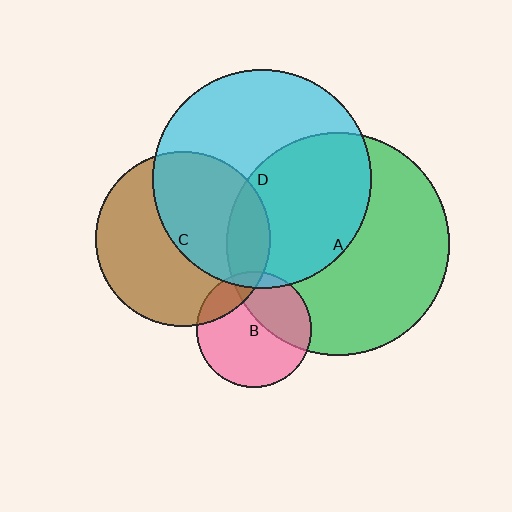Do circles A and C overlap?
Yes.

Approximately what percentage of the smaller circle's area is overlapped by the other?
Approximately 15%.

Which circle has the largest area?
Circle A (green).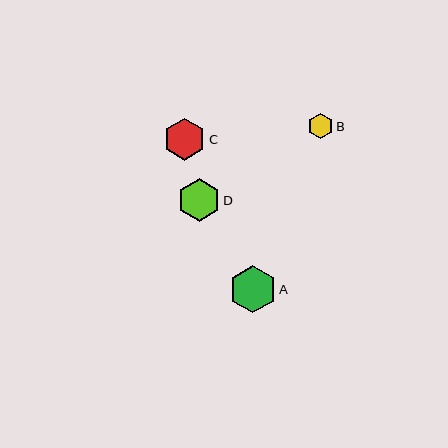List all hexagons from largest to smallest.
From largest to smallest: A, D, C, B.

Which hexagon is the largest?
Hexagon A is the largest with a size of approximately 47 pixels.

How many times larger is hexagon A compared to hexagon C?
Hexagon A is approximately 1.1 times the size of hexagon C.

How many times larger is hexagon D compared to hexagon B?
Hexagon D is approximately 1.7 times the size of hexagon B.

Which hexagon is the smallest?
Hexagon B is the smallest with a size of approximately 25 pixels.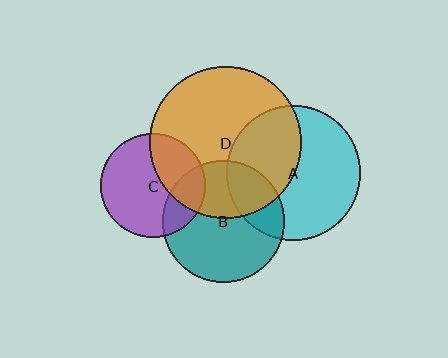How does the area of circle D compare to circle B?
Approximately 1.6 times.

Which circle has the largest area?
Circle D (orange).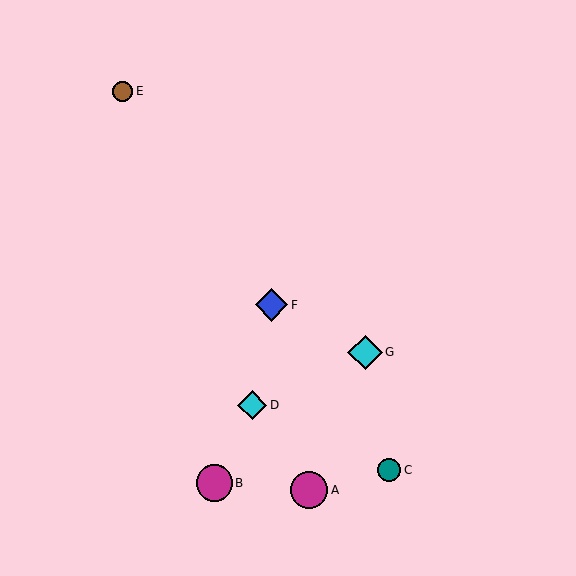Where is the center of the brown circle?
The center of the brown circle is at (123, 91).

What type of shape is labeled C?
Shape C is a teal circle.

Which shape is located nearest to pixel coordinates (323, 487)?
The magenta circle (labeled A) at (309, 490) is nearest to that location.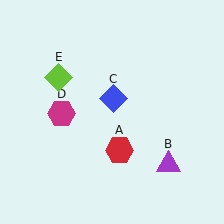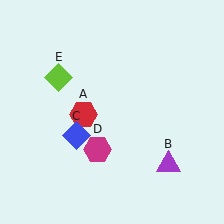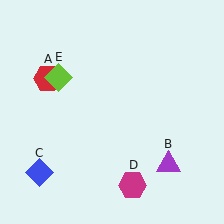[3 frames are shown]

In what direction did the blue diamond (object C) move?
The blue diamond (object C) moved down and to the left.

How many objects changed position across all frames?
3 objects changed position: red hexagon (object A), blue diamond (object C), magenta hexagon (object D).